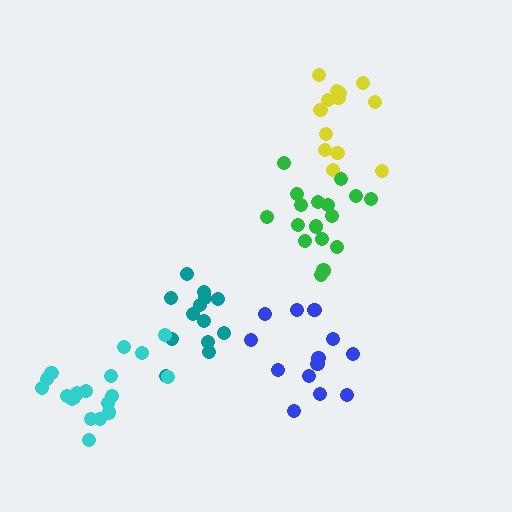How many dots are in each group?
Group 1: 13 dots, Group 2: 19 dots, Group 3: 13 dots, Group 4: 17 dots, Group 5: 13 dots (75 total).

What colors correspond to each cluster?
The clusters are colored: teal, cyan, yellow, green, blue.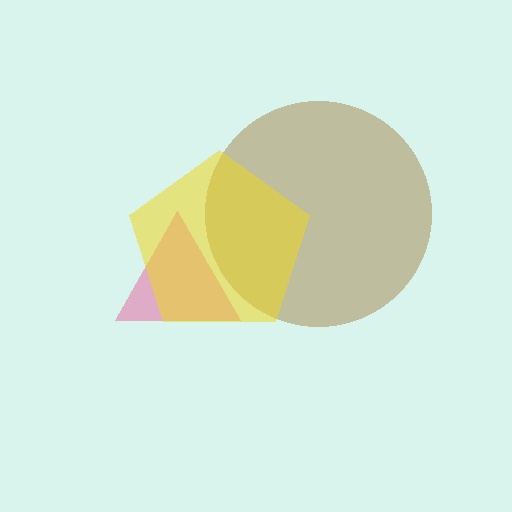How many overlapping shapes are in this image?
There are 3 overlapping shapes in the image.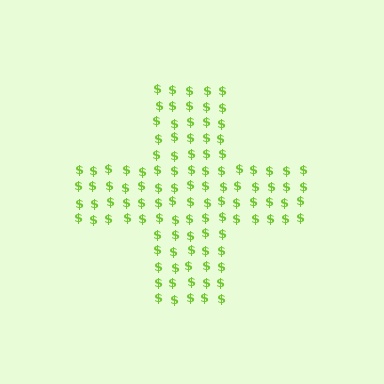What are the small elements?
The small elements are dollar signs.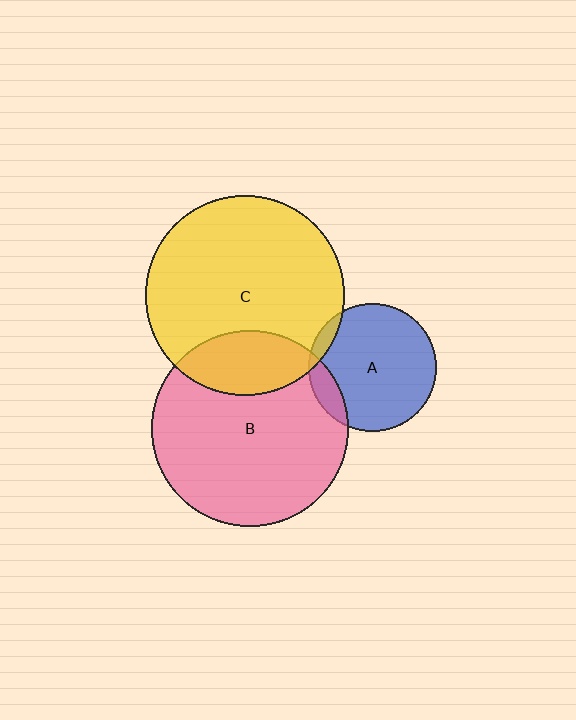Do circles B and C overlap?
Yes.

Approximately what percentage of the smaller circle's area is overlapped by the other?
Approximately 20%.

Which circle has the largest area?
Circle C (yellow).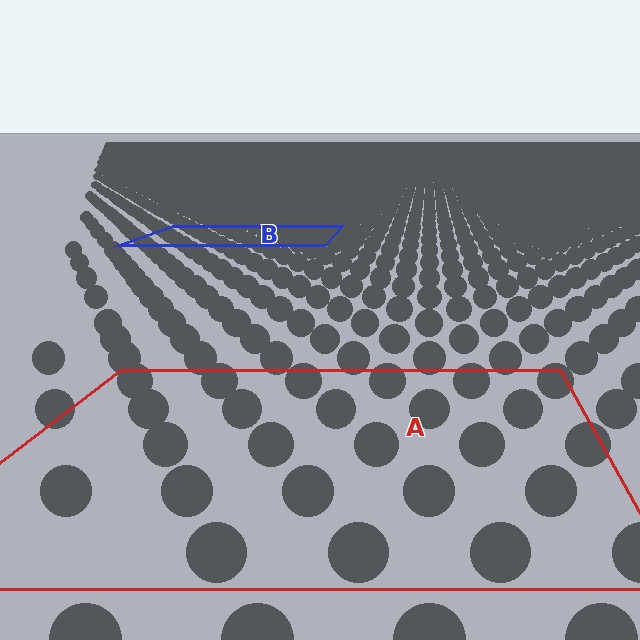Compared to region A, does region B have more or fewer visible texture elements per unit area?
Region B has more texture elements per unit area — they are packed more densely because it is farther away.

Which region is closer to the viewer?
Region A is closer. The texture elements there are larger and more spread out.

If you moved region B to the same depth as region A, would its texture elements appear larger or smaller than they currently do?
They would appear larger. At a closer depth, the same texture elements are projected at a bigger on-screen size.